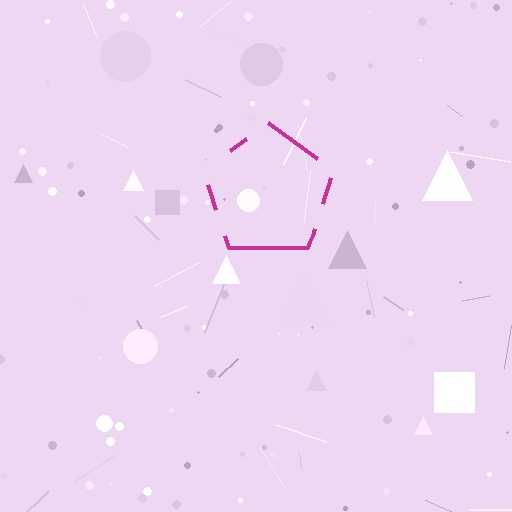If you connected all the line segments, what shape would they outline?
They would outline a pentagon.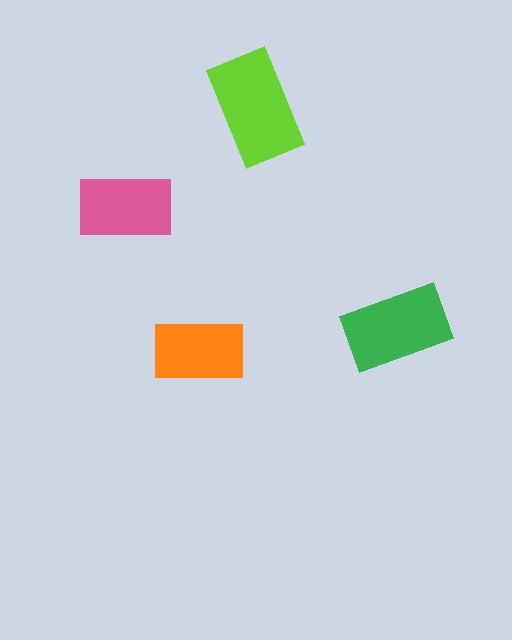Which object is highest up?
The lime rectangle is topmost.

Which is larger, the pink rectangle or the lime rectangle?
The lime one.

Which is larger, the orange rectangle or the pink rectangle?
The pink one.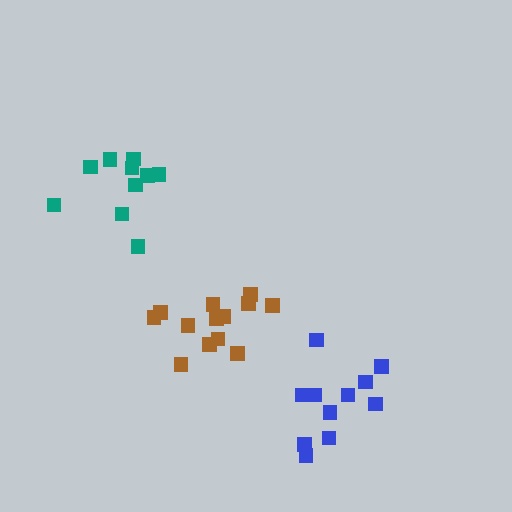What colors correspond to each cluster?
The clusters are colored: blue, brown, teal.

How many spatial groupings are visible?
There are 3 spatial groupings.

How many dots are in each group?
Group 1: 11 dots, Group 2: 13 dots, Group 3: 10 dots (34 total).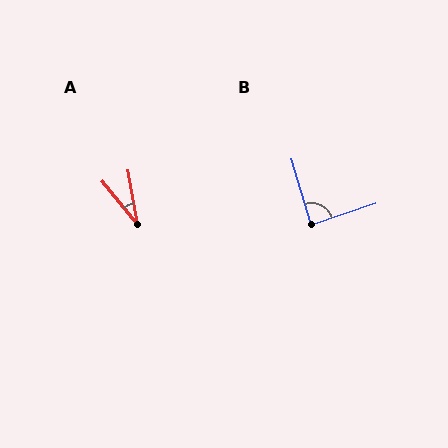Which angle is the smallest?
A, at approximately 29 degrees.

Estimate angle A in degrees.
Approximately 29 degrees.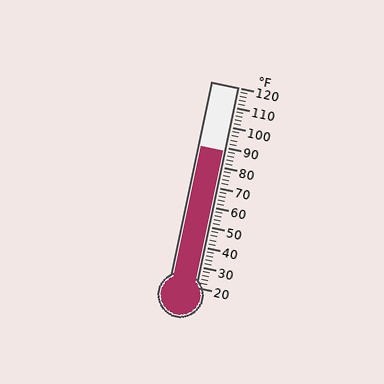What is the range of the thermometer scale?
The thermometer scale ranges from 20°F to 120°F.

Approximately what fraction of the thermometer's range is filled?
The thermometer is filled to approximately 70% of its range.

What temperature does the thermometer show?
The thermometer shows approximately 88°F.